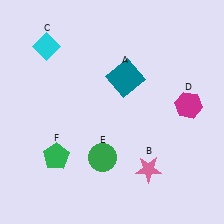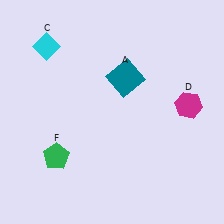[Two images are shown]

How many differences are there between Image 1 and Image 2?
There are 2 differences between the two images.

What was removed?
The green circle (E), the pink star (B) were removed in Image 2.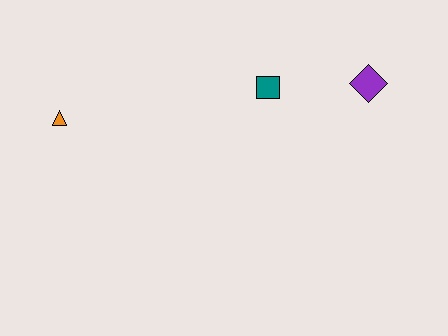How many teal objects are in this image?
There is 1 teal object.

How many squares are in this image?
There is 1 square.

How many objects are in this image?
There are 3 objects.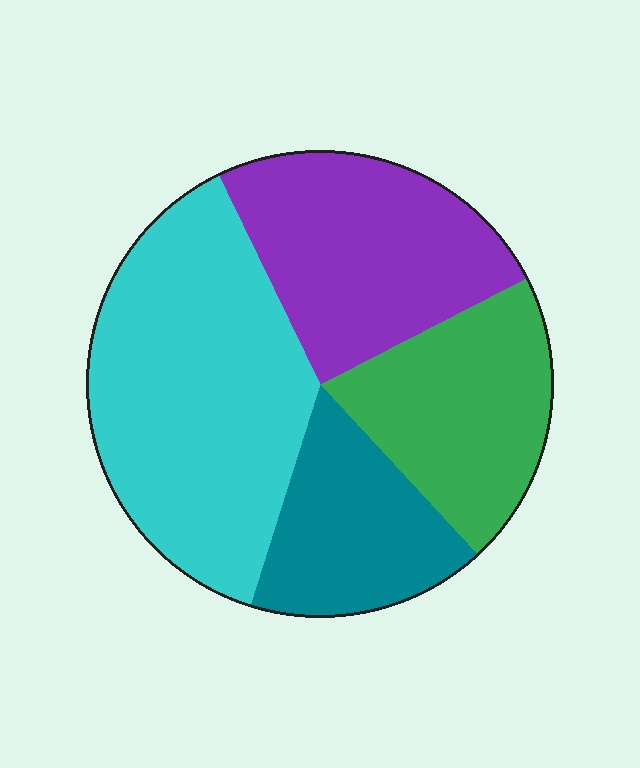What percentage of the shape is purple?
Purple covers around 25% of the shape.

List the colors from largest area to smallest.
From largest to smallest: cyan, purple, green, teal.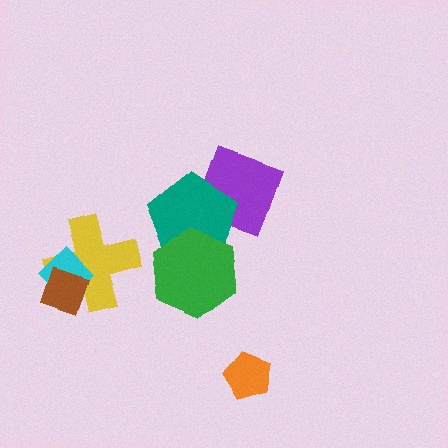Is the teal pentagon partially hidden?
Yes, it is partially covered by another shape.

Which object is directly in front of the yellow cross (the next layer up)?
The cyan diamond is directly in front of the yellow cross.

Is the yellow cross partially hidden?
Yes, it is partially covered by another shape.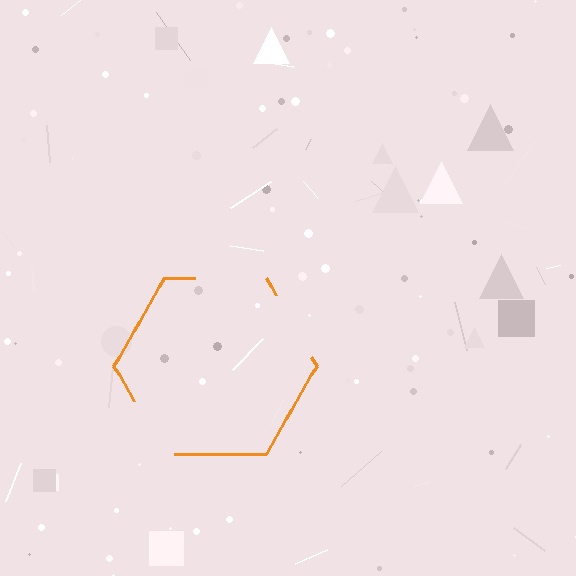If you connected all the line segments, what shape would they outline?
They would outline a hexagon.